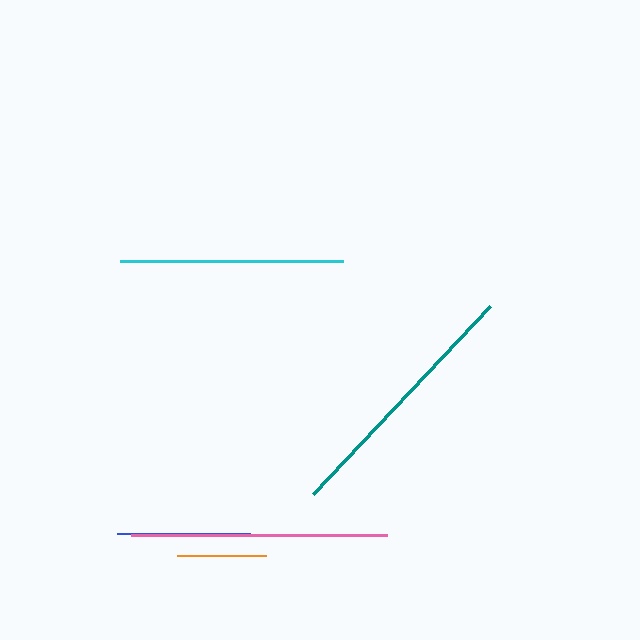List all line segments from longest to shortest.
From longest to shortest: teal, pink, cyan, blue, orange.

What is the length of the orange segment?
The orange segment is approximately 90 pixels long.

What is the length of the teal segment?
The teal segment is approximately 258 pixels long.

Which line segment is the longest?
The teal line is the longest at approximately 258 pixels.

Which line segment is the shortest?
The orange line is the shortest at approximately 90 pixels.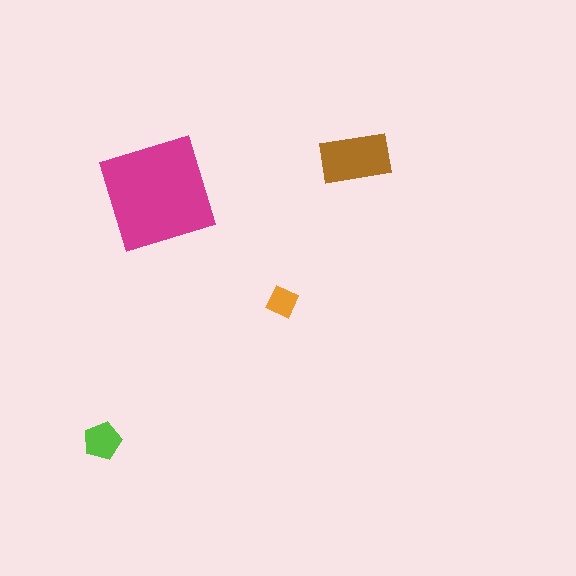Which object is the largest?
The magenta square.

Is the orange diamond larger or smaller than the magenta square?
Smaller.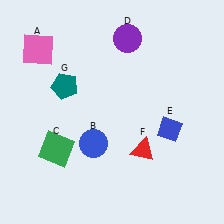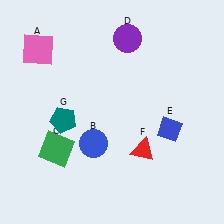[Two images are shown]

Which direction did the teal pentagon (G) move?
The teal pentagon (G) moved down.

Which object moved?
The teal pentagon (G) moved down.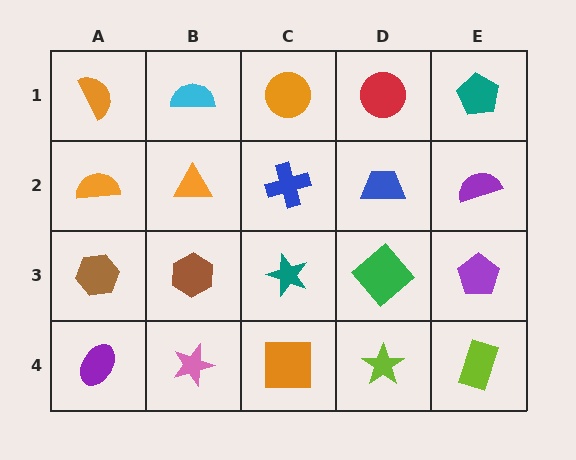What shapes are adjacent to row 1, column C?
A blue cross (row 2, column C), a cyan semicircle (row 1, column B), a red circle (row 1, column D).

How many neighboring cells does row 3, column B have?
4.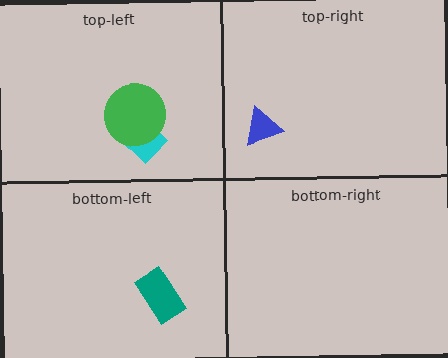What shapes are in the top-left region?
The cyan diamond, the green circle.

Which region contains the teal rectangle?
The bottom-left region.